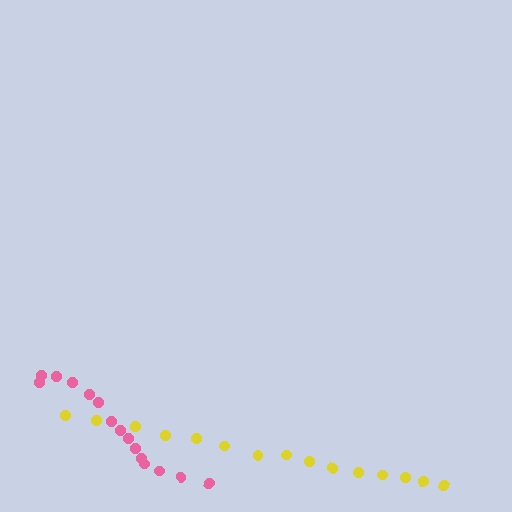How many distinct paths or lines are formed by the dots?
There are 2 distinct paths.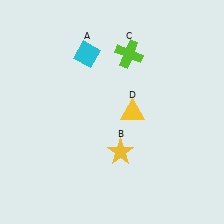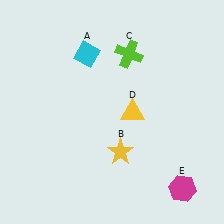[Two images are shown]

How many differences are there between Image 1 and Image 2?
There is 1 difference between the two images.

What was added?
A magenta hexagon (E) was added in Image 2.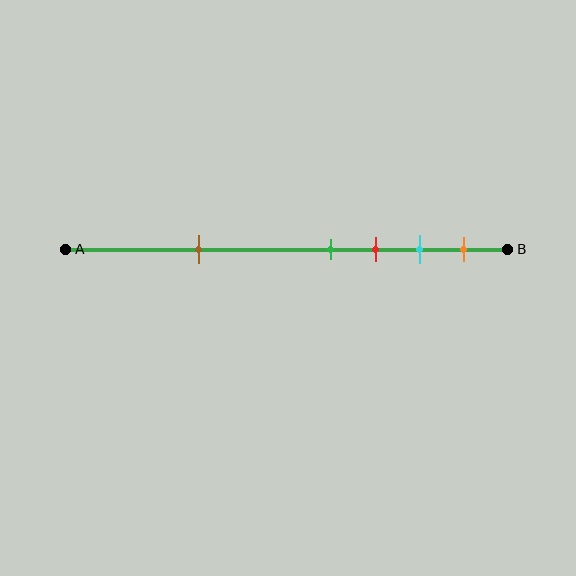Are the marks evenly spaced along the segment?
No, the marks are not evenly spaced.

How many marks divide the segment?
There are 5 marks dividing the segment.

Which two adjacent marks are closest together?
The green and red marks are the closest adjacent pair.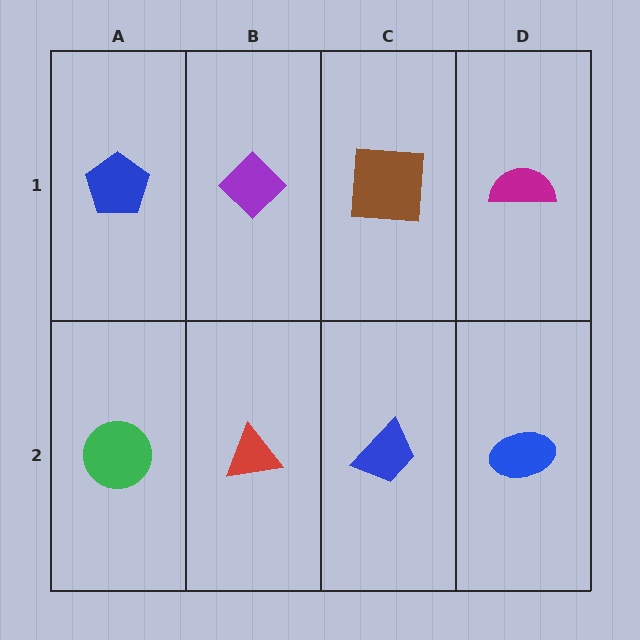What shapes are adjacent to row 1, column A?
A green circle (row 2, column A), a purple diamond (row 1, column B).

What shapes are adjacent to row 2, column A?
A blue pentagon (row 1, column A), a red triangle (row 2, column B).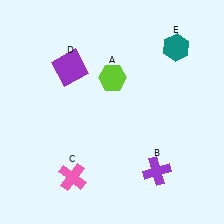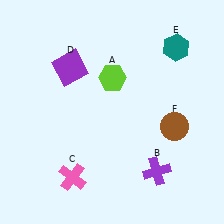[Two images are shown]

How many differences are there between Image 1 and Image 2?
There is 1 difference between the two images.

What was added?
A brown circle (F) was added in Image 2.